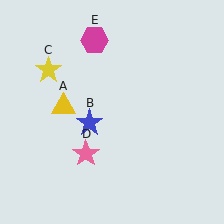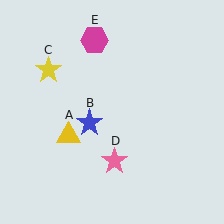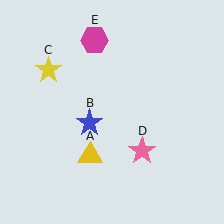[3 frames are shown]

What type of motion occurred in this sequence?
The yellow triangle (object A), pink star (object D) rotated counterclockwise around the center of the scene.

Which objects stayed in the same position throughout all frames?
Blue star (object B) and yellow star (object C) and magenta hexagon (object E) remained stationary.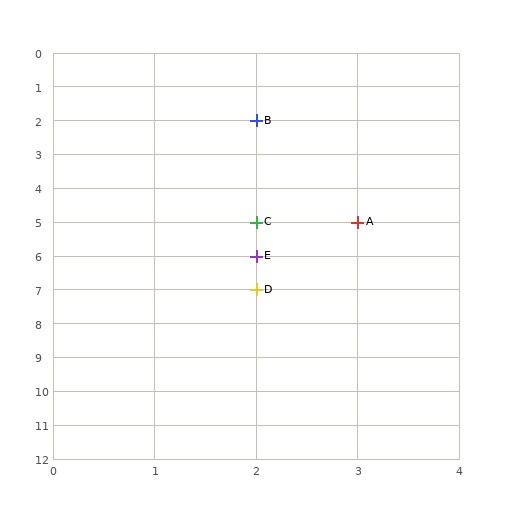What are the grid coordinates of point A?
Point A is at grid coordinates (3, 5).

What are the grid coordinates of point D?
Point D is at grid coordinates (2, 7).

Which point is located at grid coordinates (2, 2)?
Point B is at (2, 2).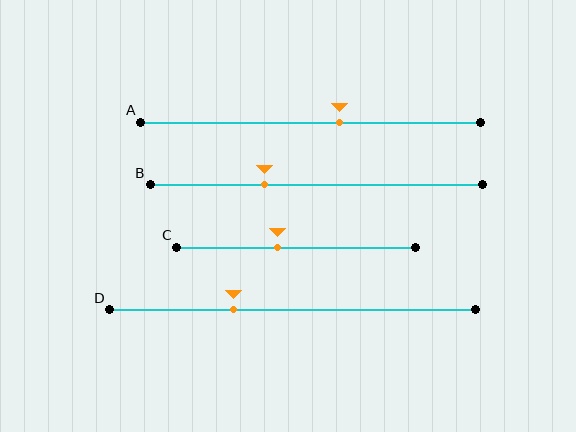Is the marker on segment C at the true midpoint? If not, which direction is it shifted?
No, the marker on segment C is shifted to the left by about 8% of the segment length.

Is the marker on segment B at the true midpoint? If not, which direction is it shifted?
No, the marker on segment B is shifted to the left by about 16% of the segment length.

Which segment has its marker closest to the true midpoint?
Segment C has its marker closest to the true midpoint.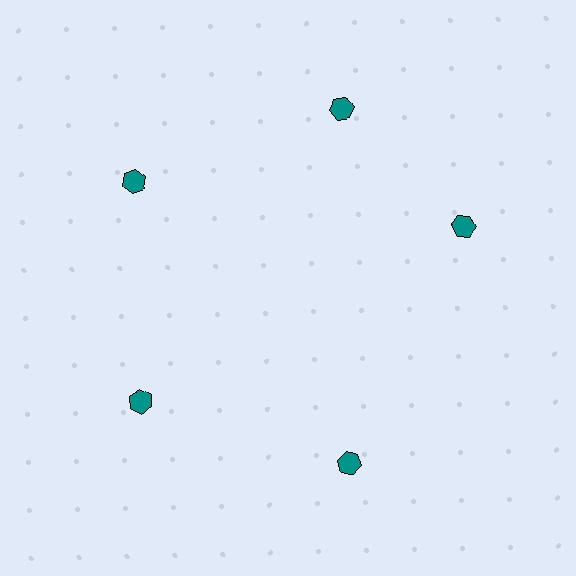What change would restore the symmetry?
The symmetry would be restored by rotating it back into even spacing with its neighbors so that all 5 hexagons sit at equal angles and equal distance from the center.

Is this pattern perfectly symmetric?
No. The 5 teal hexagons are arranged in a ring, but one element near the 3 o'clock position is rotated out of alignment along the ring, breaking the 5-fold rotational symmetry.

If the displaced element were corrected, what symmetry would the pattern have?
It would have 5-fold rotational symmetry — the pattern would map onto itself every 72 degrees.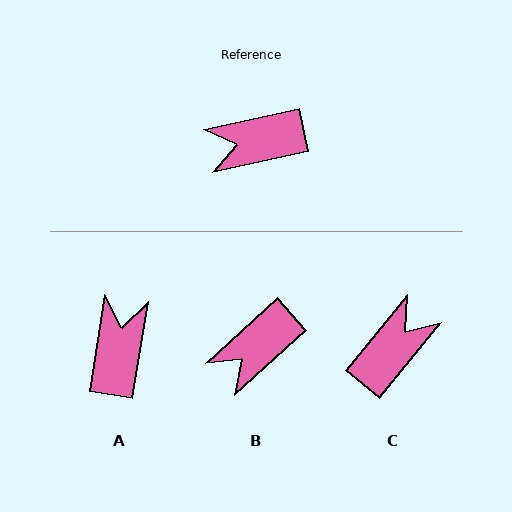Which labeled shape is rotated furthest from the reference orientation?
C, about 142 degrees away.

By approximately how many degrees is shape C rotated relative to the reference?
Approximately 142 degrees clockwise.